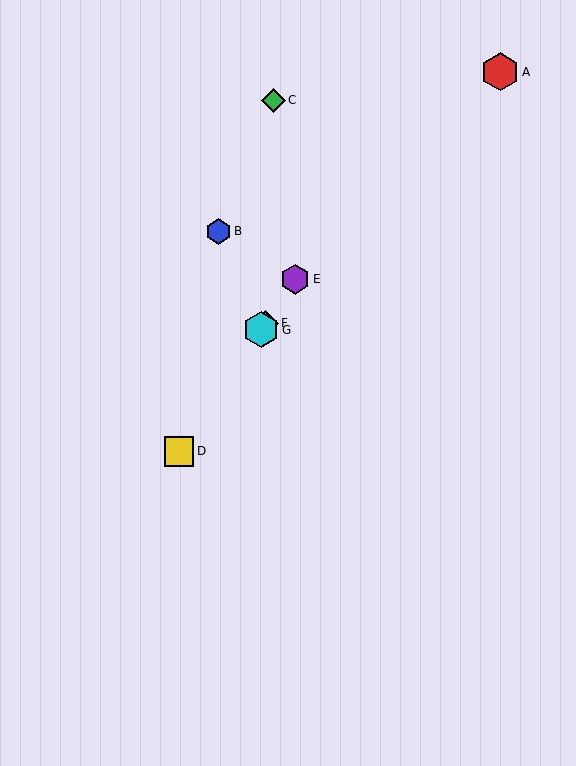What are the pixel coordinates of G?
Object G is at (261, 330).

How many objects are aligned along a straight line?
4 objects (D, E, F, G) are aligned along a straight line.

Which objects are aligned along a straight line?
Objects D, E, F, G are aligned along a straight line.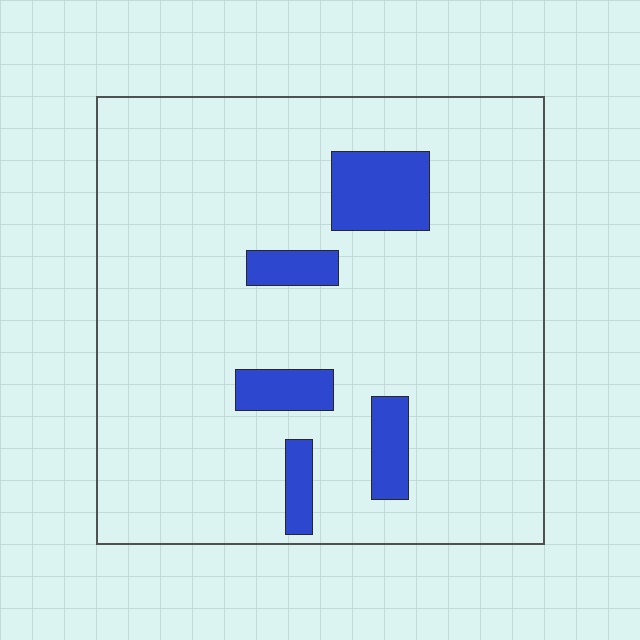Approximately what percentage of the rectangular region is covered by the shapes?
Approximately 10%.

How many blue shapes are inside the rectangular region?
5.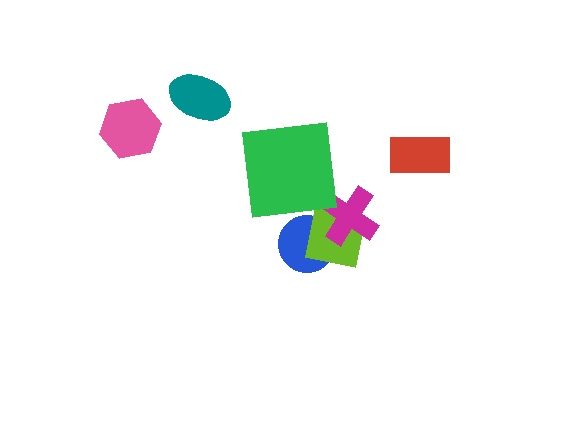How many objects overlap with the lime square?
2 objects overlap with the lime square.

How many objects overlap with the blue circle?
2 objects overlap with the blue circle.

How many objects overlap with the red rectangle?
0 objects overlap with the red rectangle.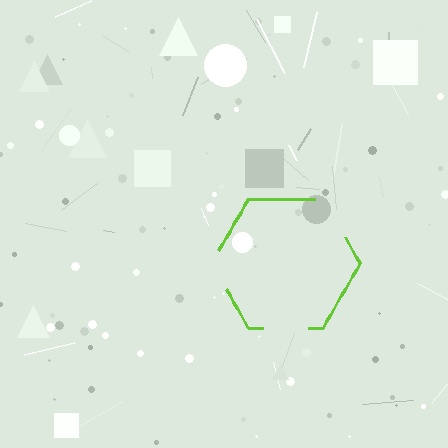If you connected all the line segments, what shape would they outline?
They would outline a hexagon.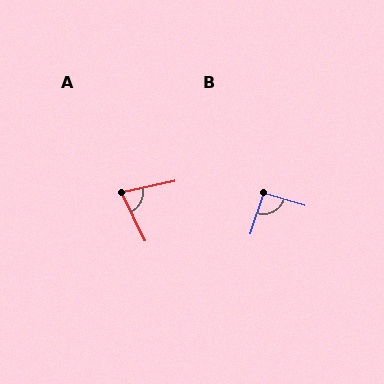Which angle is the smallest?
A, at approximately 76 degrees.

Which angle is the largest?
B, at approximately 92 degrees.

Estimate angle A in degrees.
Approximately 76 degrees.